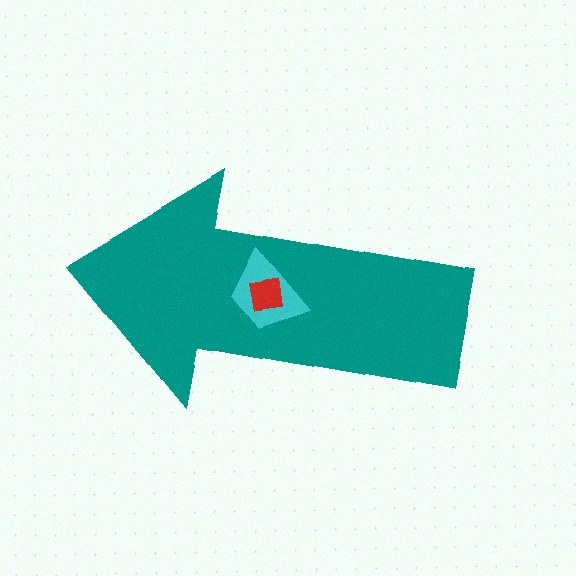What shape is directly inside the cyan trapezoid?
The red square.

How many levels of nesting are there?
3.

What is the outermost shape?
The teal arrow.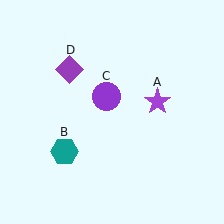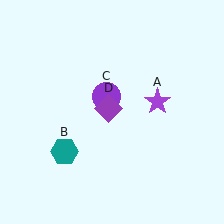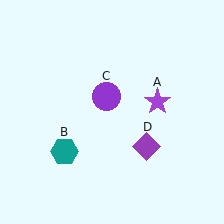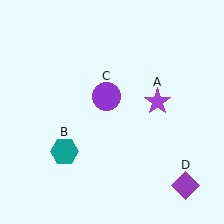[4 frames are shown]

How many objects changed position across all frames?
1 object changed position: purple diamond (object D).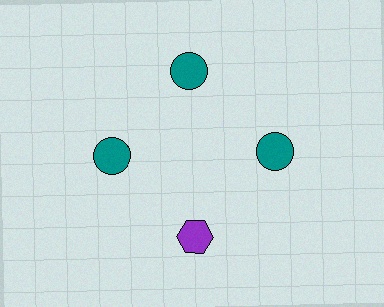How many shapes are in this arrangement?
There are 4 shapes arranged in a ring pattern.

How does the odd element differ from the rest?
It differs in both color (purple instead of teal) and shape (hexagon instead of circle).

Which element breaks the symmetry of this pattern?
The purple hexagon at roughly the 6 o'clock position breaks the symmetry. All other shapes are teal circles.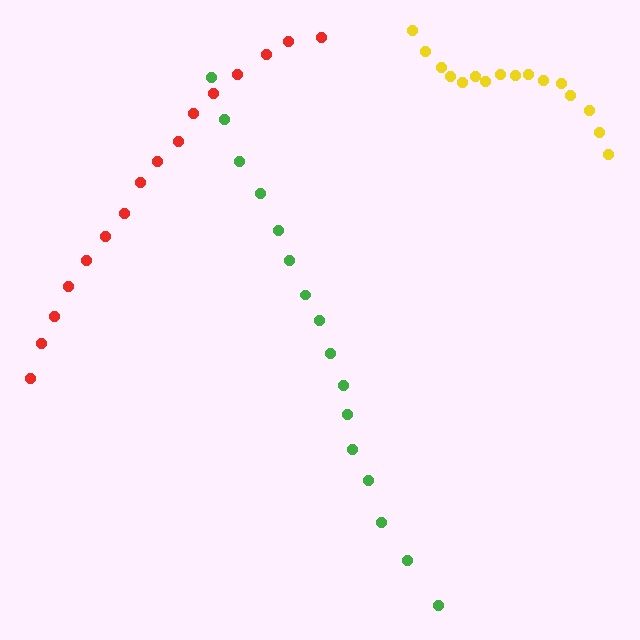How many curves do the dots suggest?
There are 3 distinct paths.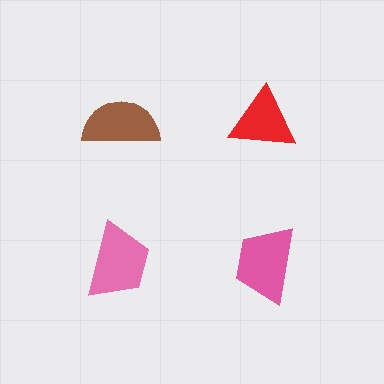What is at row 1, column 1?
A brown semicircle.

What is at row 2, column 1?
A pink trapezoid.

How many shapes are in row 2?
2 shapes.